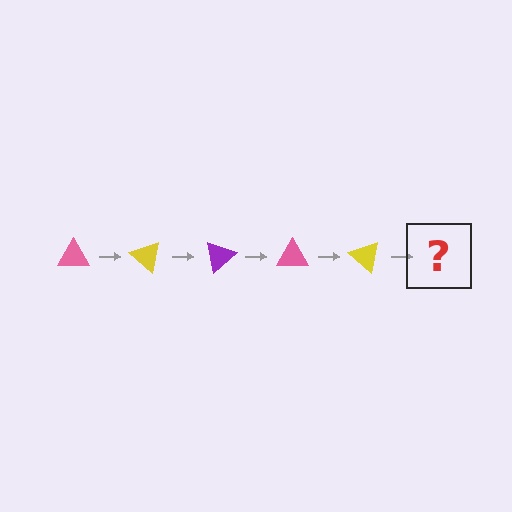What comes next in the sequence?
The next element should be a purple triangle, rotated 200 degrees from the start.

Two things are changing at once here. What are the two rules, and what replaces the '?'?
The two rules are that it rotates 40 degrees each step and the color cycles through pink, yellow, and purple. The '?' should be a purple triangle, rotated 200 degrees from the start.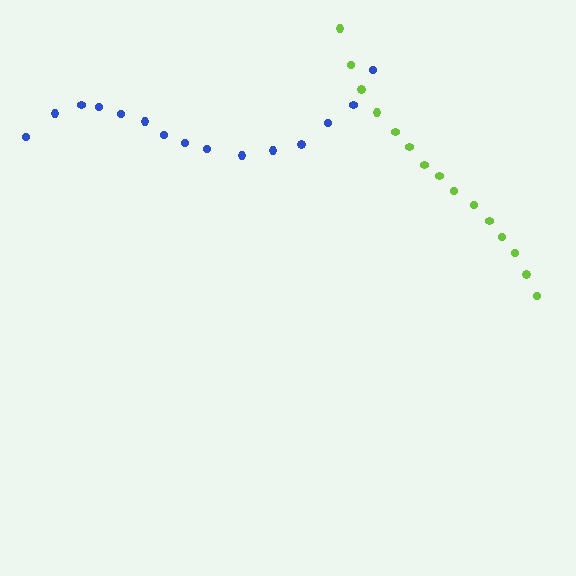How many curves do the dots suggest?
There are 2 distinct paths.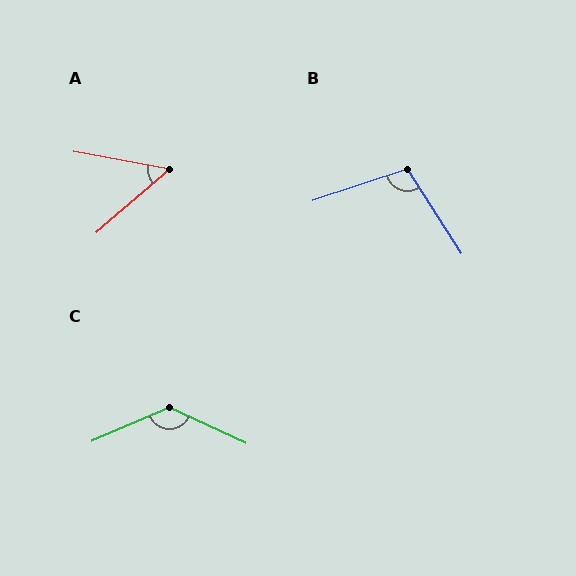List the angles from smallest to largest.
A (51°), B (104°), C (132°).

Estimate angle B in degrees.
Approximately 104 degrees.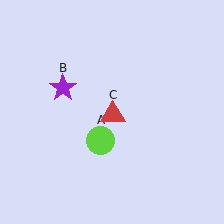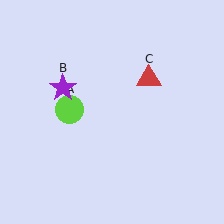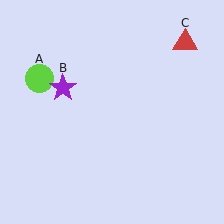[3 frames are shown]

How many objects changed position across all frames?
2 objects changed position: lime circle (object A), red triangle (object C).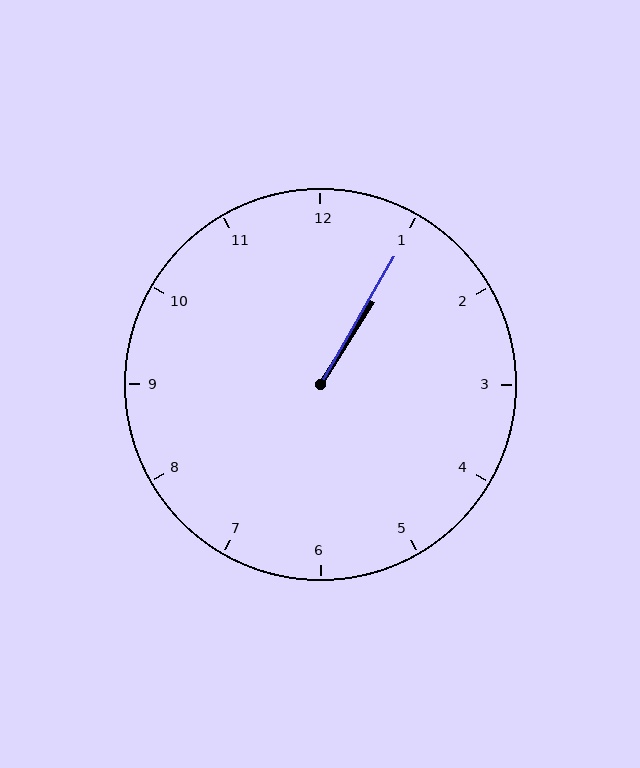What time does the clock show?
1:05.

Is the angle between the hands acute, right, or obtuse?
It is acute.